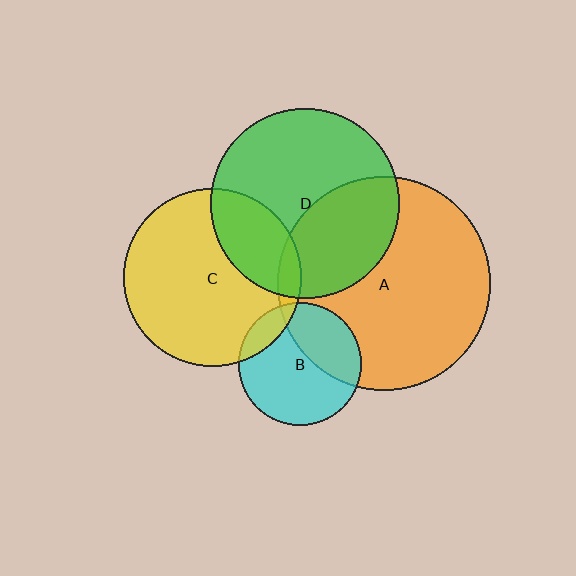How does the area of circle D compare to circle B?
Approximately 2.4 times.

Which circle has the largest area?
Circle A (orange).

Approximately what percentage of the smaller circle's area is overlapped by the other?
Approximately 35%.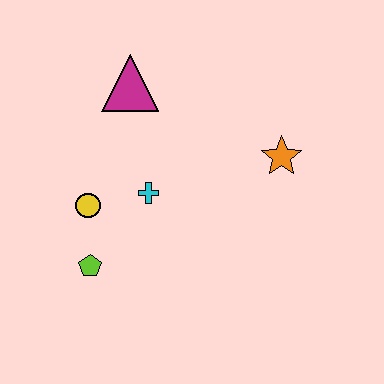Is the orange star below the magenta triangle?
Yes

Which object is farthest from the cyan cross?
The orange star is farthest from the cyan cross.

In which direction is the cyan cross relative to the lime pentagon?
The cyan cross is above the lime pentagon.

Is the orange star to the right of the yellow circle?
Yes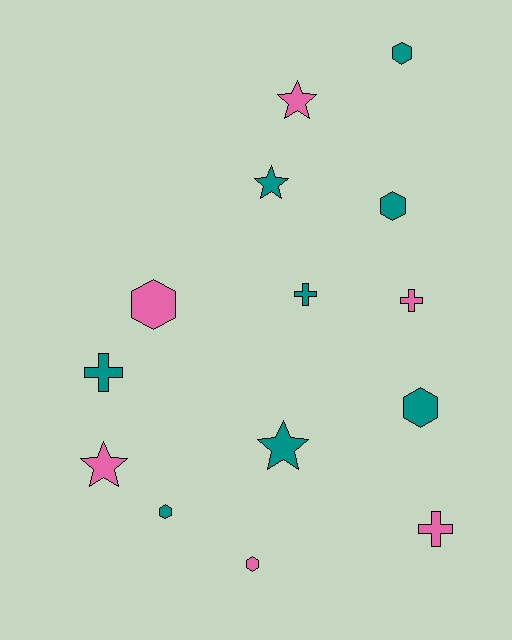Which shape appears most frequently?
Hexagon, with 6 objects.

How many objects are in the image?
There are 14 objects.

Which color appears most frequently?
Teal, with 8 objects.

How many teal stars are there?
There are 2 teal stars.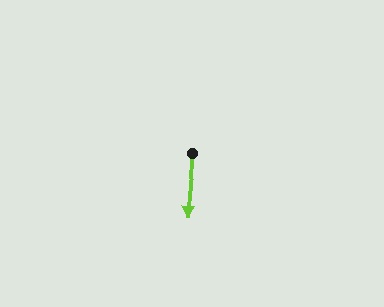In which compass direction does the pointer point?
South.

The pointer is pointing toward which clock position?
Roughly 6 o'clock.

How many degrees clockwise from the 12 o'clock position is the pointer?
Approximately 185 degrees.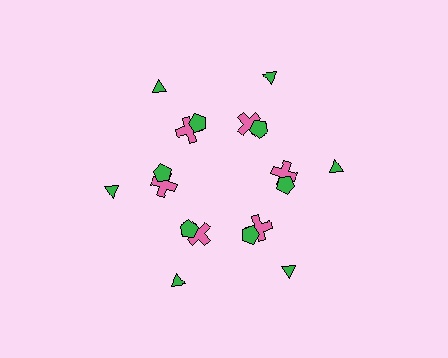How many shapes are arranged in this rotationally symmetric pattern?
There are 18 shapes, arranged in 6 groups of 3.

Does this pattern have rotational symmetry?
Yes, this pattern has 6-fold rotational symmetry. It looks the same after rotating 60 degrees around the center.